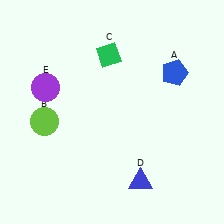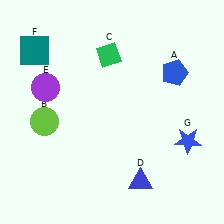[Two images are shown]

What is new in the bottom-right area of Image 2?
A blue star (G) was added in the bottom-right area of Image 2.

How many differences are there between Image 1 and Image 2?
There are 2 differences between the two images.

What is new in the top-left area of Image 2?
A teal square (F) was added in the top-left area of Image 2.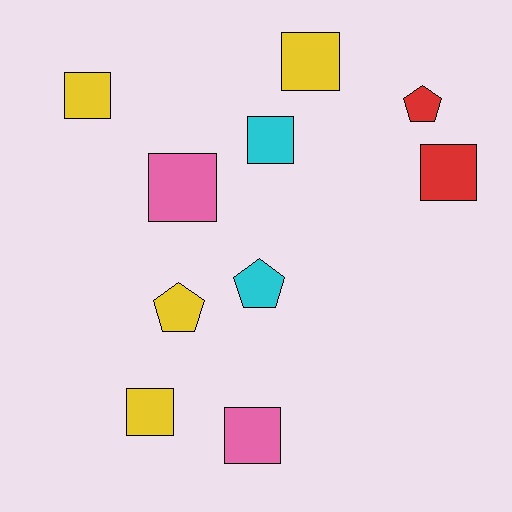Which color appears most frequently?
Yellow, with 4 objects.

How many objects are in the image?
There are 10 objects.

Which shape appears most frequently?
Square, with 7 objects.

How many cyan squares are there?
There is 1 cyan square.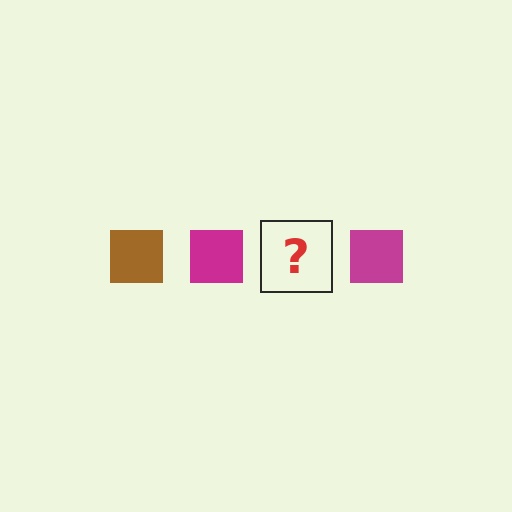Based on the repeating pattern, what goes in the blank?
The blank should be a brown square.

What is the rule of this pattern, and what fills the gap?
The rule is that the pattern cycles through brown, magenta squares. The gap should be filled with a brown square.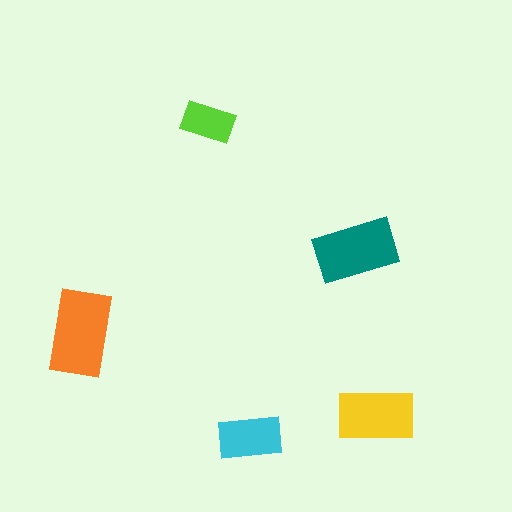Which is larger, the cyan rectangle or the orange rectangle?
The orange one.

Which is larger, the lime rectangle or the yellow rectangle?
The yellow one.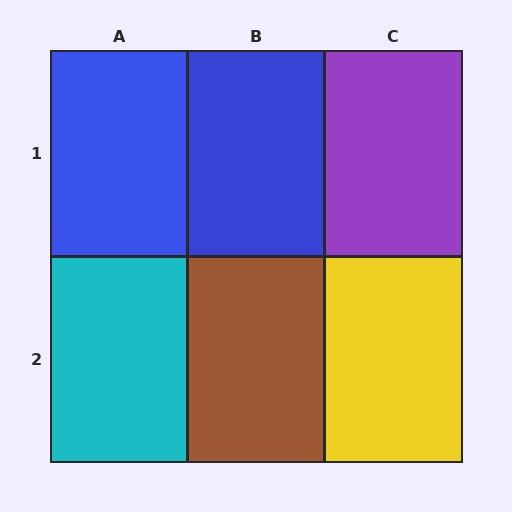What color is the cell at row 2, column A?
Cyan.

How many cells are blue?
2 cells are blue.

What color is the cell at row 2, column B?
Brown.